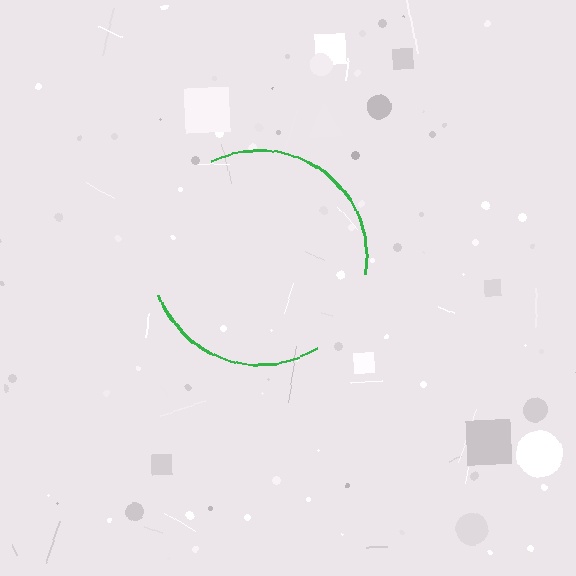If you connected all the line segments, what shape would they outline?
They would outline a circle.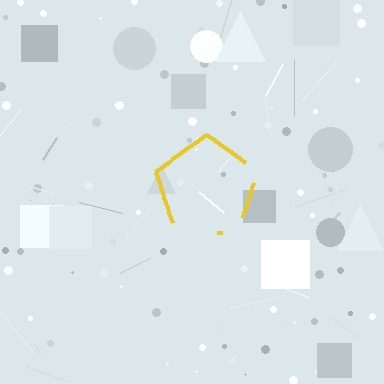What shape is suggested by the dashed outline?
The dashed outline suggests a pentagon.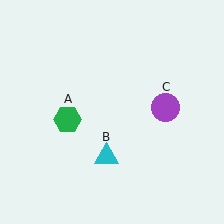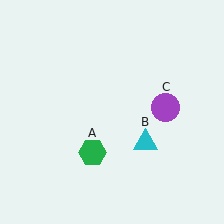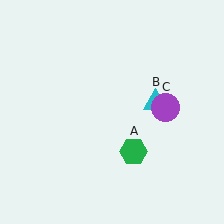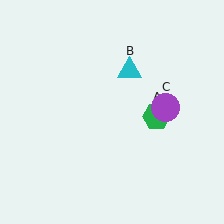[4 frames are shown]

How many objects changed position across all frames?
2 objects changed position: green hexagon (object A), cyan triangle (object B).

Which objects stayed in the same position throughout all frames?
Purple circle (object C) remained stationary.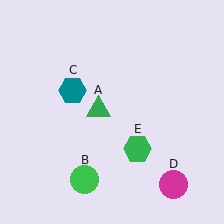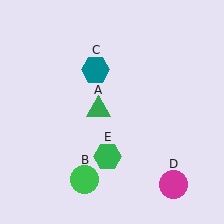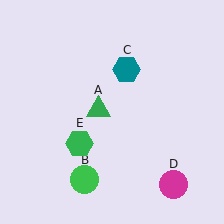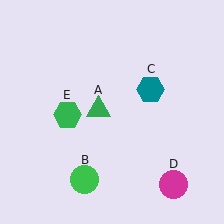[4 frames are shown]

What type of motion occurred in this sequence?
The teal hexagon (object C), green hexagon (object E) rotated clockwise around the center of the scene.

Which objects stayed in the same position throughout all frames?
Green triangle (object A) and green circle (object B) and magenta circle (object D) remained stationary.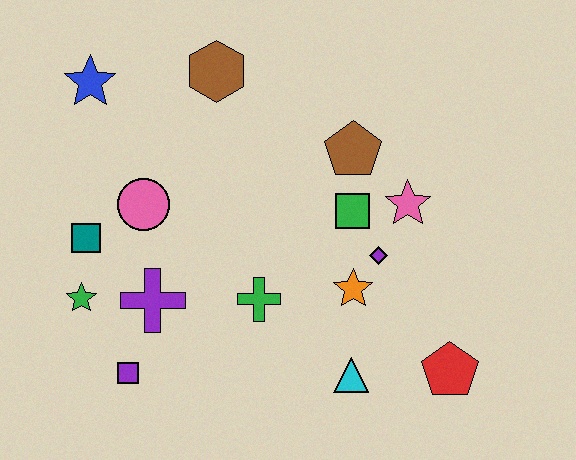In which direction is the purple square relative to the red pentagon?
The purple square is to the left of the red pentagon.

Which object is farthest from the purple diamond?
The blue star is farthest from the purple diamond.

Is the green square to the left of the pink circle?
No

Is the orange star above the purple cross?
Yes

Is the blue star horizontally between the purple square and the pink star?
No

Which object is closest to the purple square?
The purple cross is closest to the purple square.